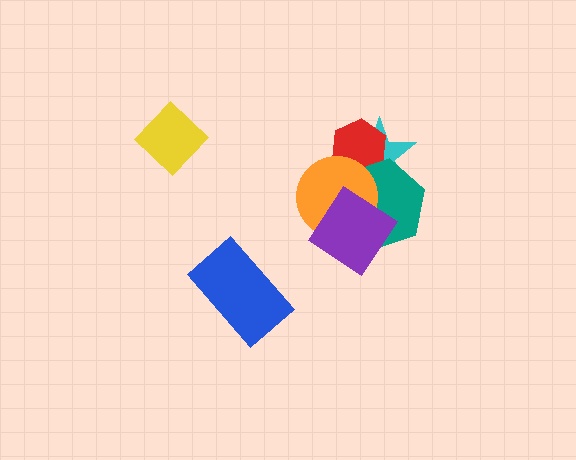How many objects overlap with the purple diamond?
2 objects overlap with the purple diamond.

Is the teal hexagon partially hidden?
Yes, it is partially covered by another shape.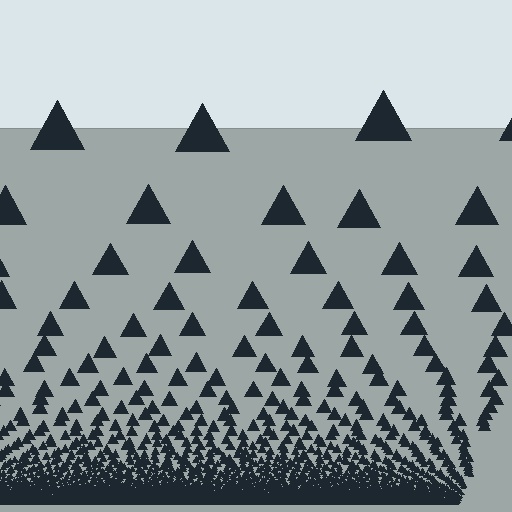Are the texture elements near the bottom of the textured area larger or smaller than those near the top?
Smaller. The gradient is inverted — elements near the bottom are smaller and denser.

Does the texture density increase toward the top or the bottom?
Density increases toward the bottom.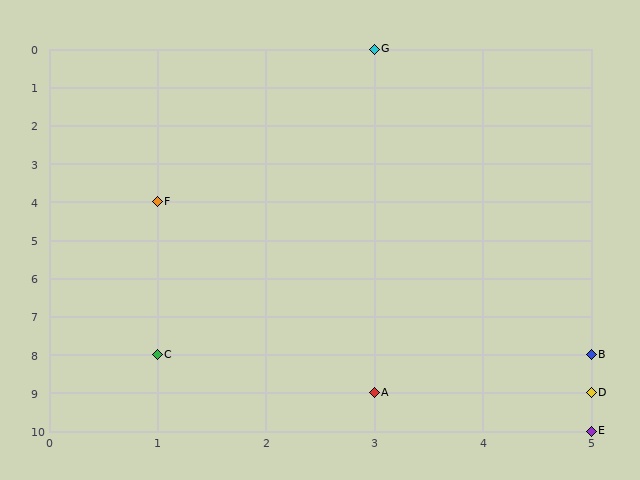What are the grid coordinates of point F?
Point F is at grid coordinates (1, 4).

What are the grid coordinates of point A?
Point A is at grid coordinates (3, 9).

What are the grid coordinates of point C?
Point C is at grid coordinates (1, 8).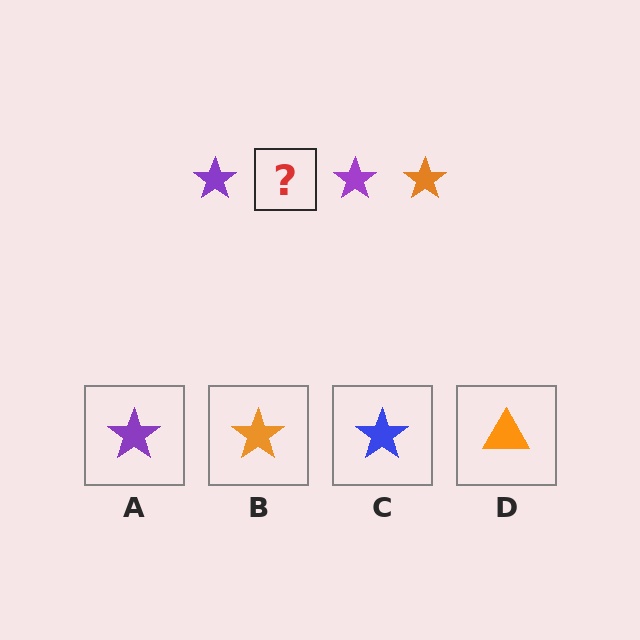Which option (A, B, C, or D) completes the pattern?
B.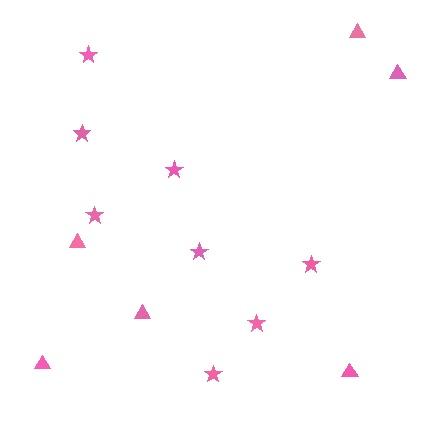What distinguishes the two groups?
There are 2 groups: one group of stars (8) and one group of triangles (6).